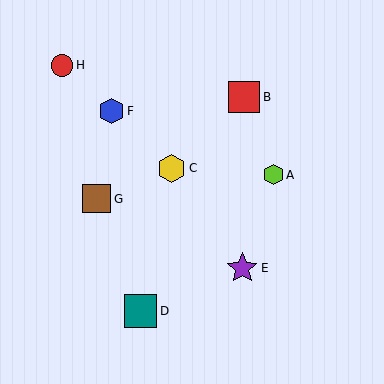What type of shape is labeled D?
Shape D is a teal square.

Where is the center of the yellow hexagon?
The center of the yellow hexagon is at (172, 168).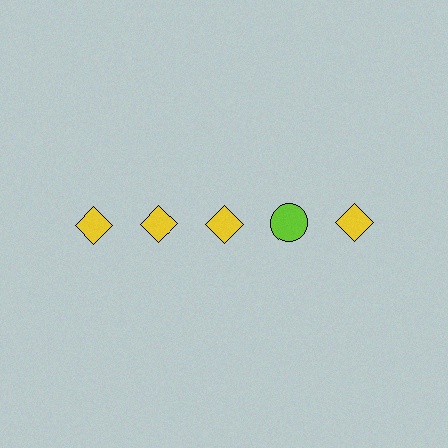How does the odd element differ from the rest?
It differs in both color (lime instead of yellow) and shape (circle instead of diamond).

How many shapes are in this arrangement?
There are 5 shapes arranged in a grid pattern.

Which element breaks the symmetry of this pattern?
The lime circle in the top row, second from right column breaks the symmetry. All other shapes are yellow diamonds.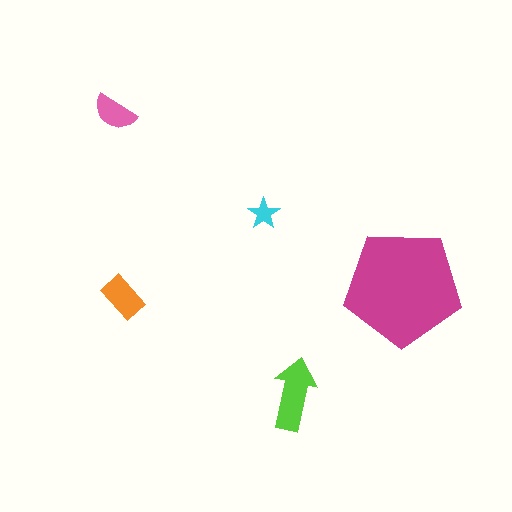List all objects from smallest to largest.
The cyan star, the pink semicircle, the orange rectangle, the lime arrow, the magenta pentagon.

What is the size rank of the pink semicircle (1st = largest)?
4th.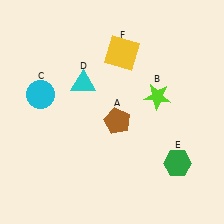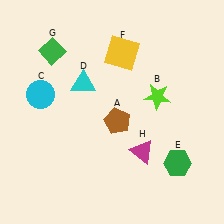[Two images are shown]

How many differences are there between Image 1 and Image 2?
There are 2 differences between the two images.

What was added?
A green diamond (G), a magenta triangle (H) were added in Image 2.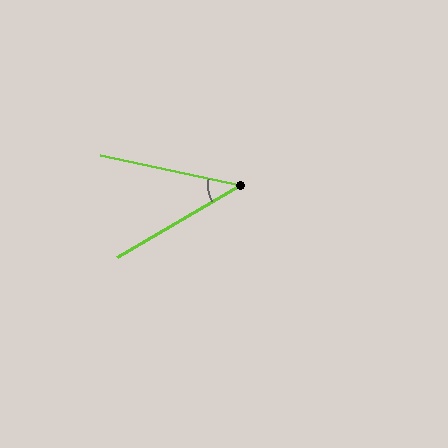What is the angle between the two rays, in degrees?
Approximately 43 degrees.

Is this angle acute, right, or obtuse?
It is acute.